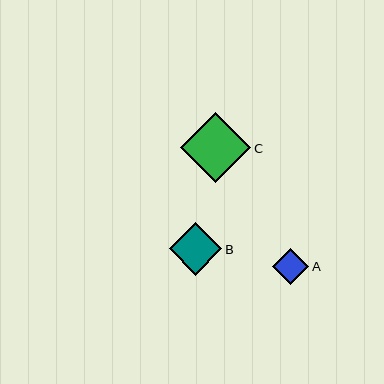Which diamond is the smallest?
Diamond A is the smallest with a size of approximately 36 pixels.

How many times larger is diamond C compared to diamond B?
Diamond C is approximately 1.3 times the size of diamond B.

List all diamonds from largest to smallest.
From largest to smallest: C, B, A.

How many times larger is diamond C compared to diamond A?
Diamond C is approximately 2.0 times the size of diamond A.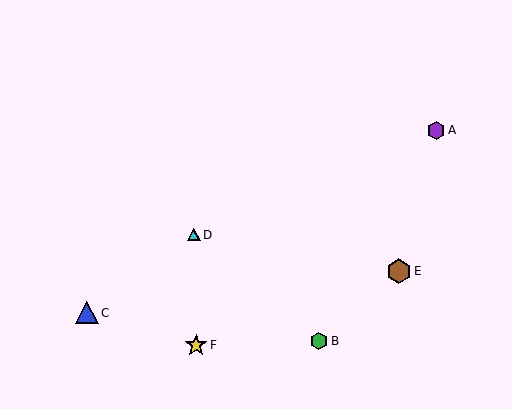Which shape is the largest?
The brown hexagon (labeled E) is the largest.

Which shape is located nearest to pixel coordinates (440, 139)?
The purple hexagon (labeled A) at (436, 131) is nearest to that location.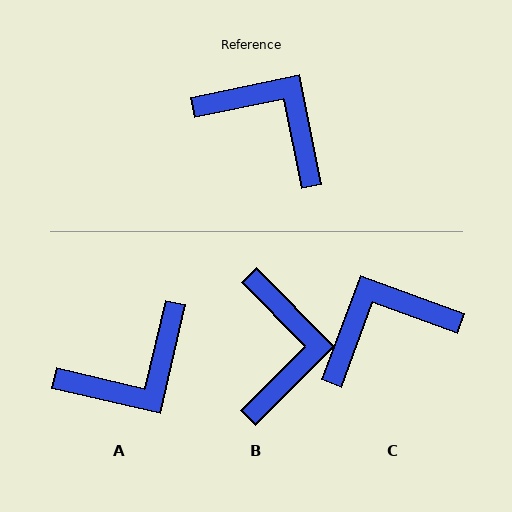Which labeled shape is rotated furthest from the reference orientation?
A, about 115 degrees away.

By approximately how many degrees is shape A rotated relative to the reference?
Approximately 115 degrees clockwise.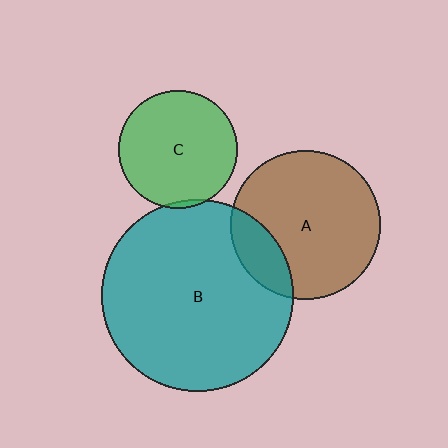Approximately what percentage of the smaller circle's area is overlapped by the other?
Approximately 5%.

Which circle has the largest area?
Circle B (teal).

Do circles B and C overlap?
Yes.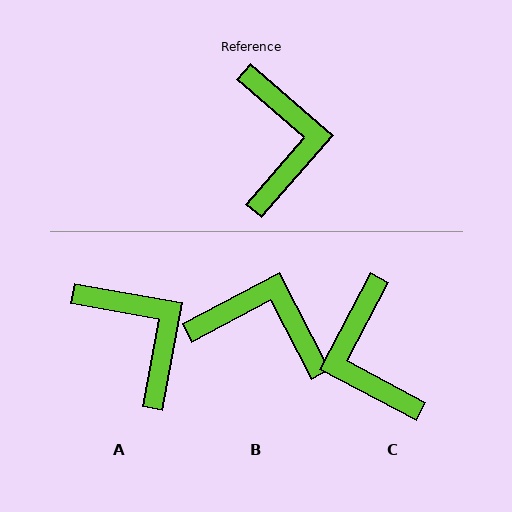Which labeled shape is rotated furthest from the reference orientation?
C, about 167 degrees away.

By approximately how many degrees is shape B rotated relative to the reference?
Approximately 69 degrees counter-clockwise.